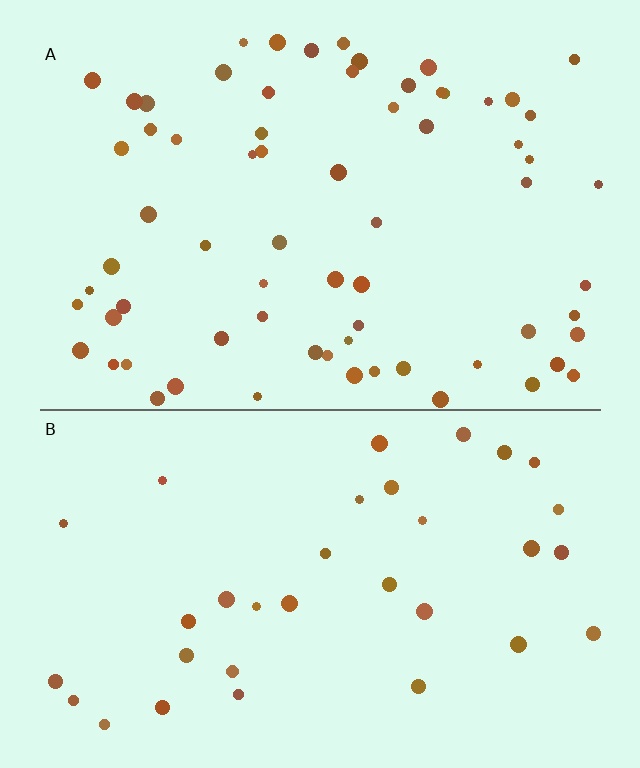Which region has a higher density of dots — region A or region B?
A (the top).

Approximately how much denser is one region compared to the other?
Approximately 2.0× — region A over region B.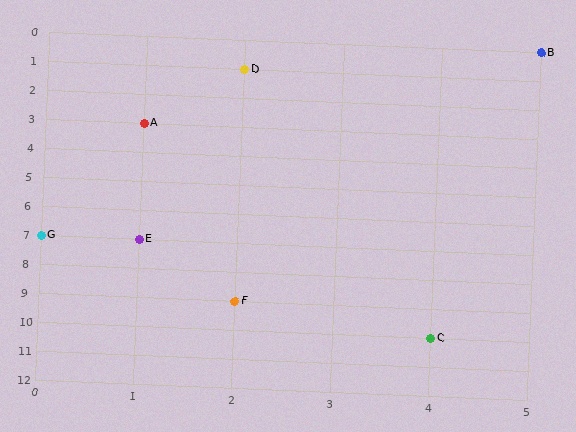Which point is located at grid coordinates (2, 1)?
Point D is at (2, 1).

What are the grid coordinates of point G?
Point G is at grid coordinates (0, 7).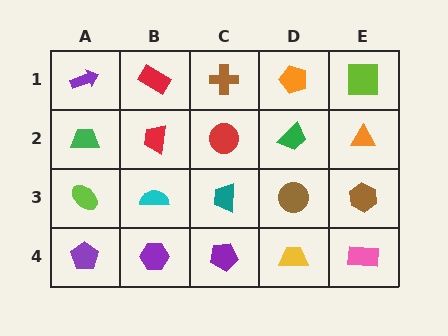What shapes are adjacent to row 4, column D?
A brown circle (row 3, column D), a purple pentagon (row 4, column C), a pink rectangle (row 4, column E).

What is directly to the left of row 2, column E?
A green trapezoid.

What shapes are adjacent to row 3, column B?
A red trapezoid (row 2, column B), a purple hexagon (row 4, column B), a lime ellipse (row 3, column A), a teal trapezoid (row 3, column C).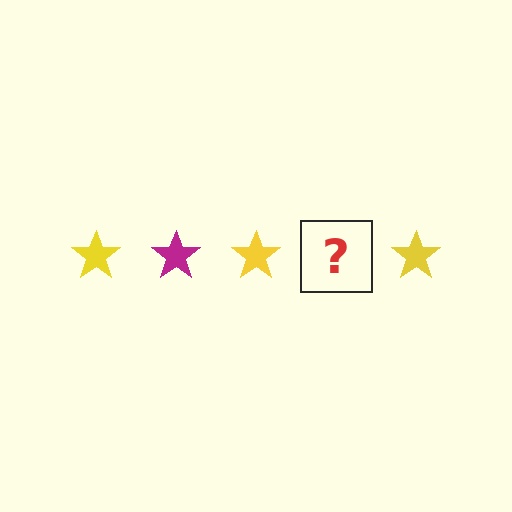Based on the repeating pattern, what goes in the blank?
The blank should be a magenta star.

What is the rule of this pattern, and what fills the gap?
The rule is that the pattern cycles through yellow, magenta stars. The gap should be filled with a magenta star.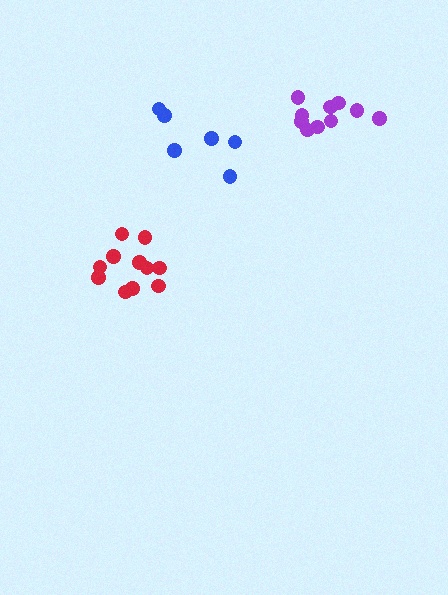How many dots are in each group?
Group 1: 6 dots, Group 2: 10 dots, Group 3: 11 dots (27 total).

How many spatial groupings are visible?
There are 3 spatial groupings.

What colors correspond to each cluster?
The clusters are colored: blue, purple, red.